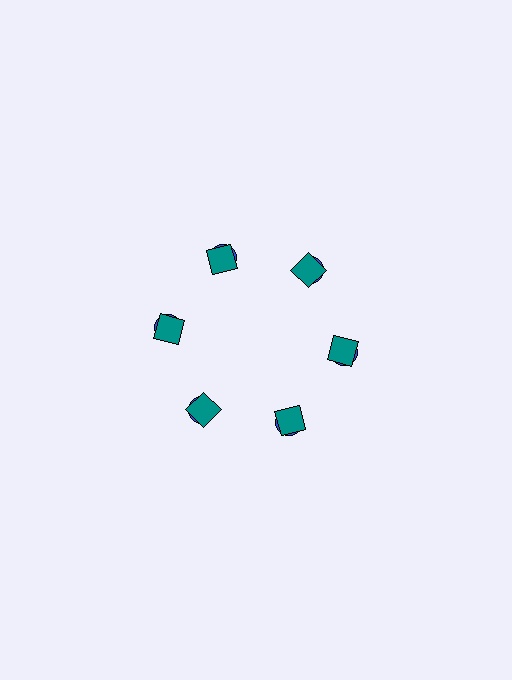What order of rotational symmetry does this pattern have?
This pattern has 6-fold rotational symmetry.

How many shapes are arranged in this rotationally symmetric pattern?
There are 12 shapes, arranged in 6 groups of 2.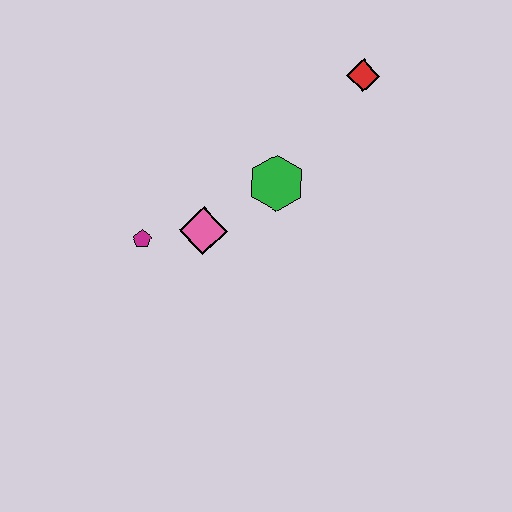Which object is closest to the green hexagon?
The pink diamond is closest to the green hexagon.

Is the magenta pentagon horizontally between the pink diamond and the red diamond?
No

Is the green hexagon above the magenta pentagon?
Yes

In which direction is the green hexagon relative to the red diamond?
The green hexagon is below the red diamond.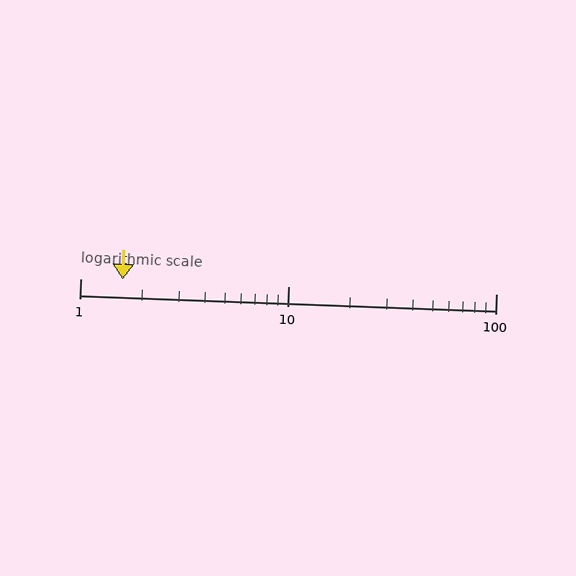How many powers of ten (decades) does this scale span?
The scale spans 2 decades, from 1 to 100.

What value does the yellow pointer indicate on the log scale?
The pointer indicates approximately 1.6.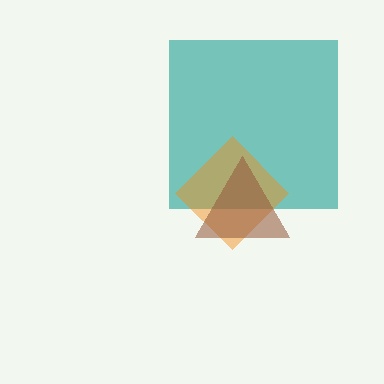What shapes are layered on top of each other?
The layered shapes are: a teal square, an orange diamond, a brown triangle.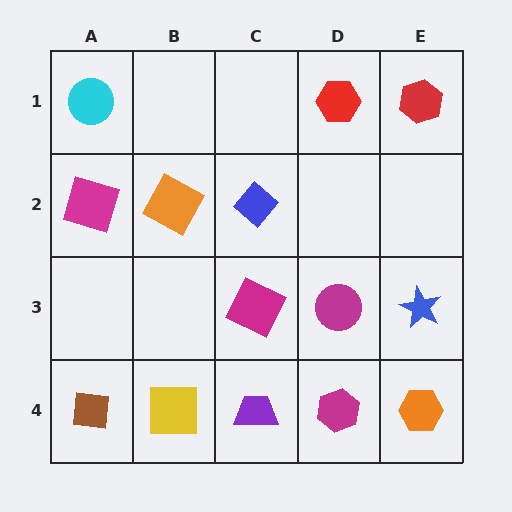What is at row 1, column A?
A cyan circle.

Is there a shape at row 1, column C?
No, that cell is empty.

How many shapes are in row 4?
5 shapes.